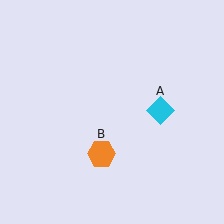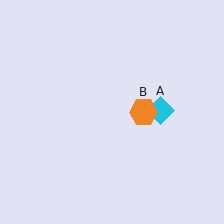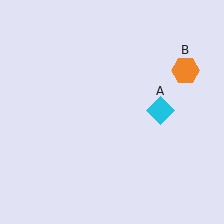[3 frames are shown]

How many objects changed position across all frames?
1 object changed position: orange hexagon (object B).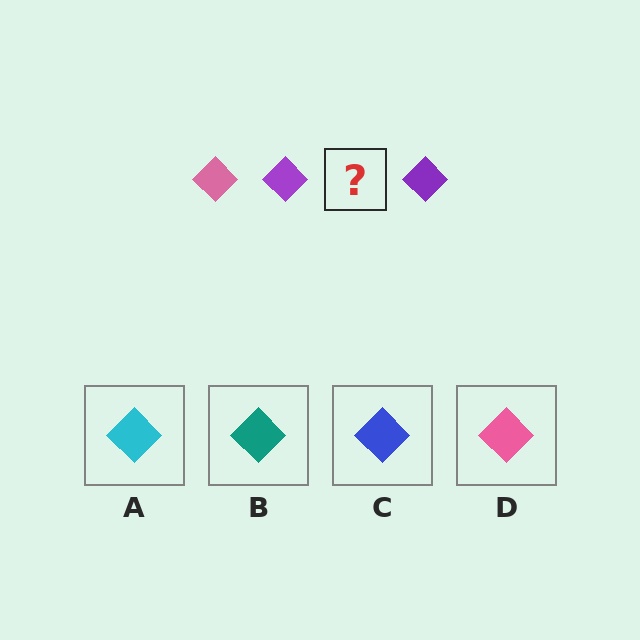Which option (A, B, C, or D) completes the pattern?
D.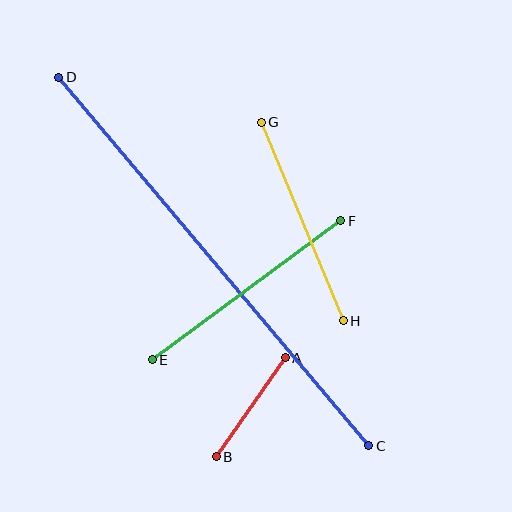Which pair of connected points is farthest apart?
Points C and D are farthest apart.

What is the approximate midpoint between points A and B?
The midpoint is at approximately (251, 407) pixels.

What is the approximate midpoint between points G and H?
The midpoint is at approximately (302, 222) pixels.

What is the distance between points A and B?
The distance is approximately 121 pixels.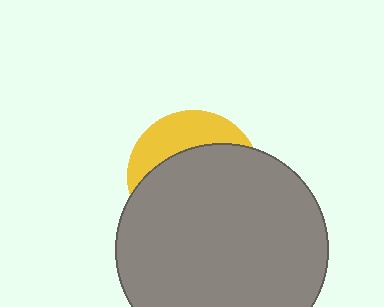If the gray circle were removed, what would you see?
You would see the complete yellow circle.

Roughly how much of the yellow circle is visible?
A small part of it is visible (roughly 30%).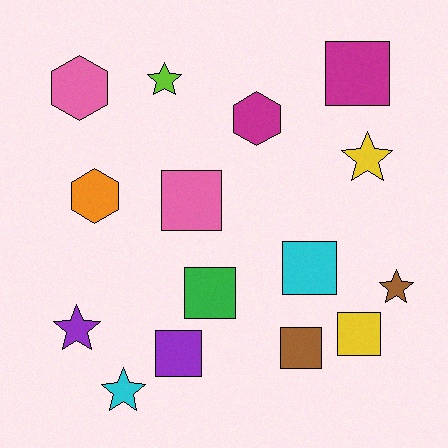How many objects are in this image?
There are 15 objects.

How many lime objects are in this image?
There is 1 lime object.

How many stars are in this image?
There are 5 stars.